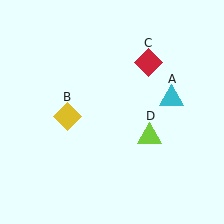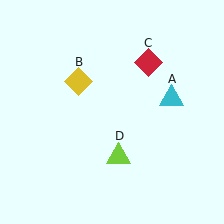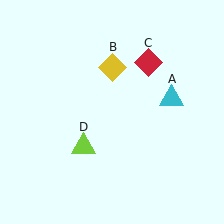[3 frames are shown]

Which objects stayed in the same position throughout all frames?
Cyan triangle (object A) and red diamond (object C) remained stationary.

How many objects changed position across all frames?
2 objects changed position: yellow diamond (object B), lime triangle (object D).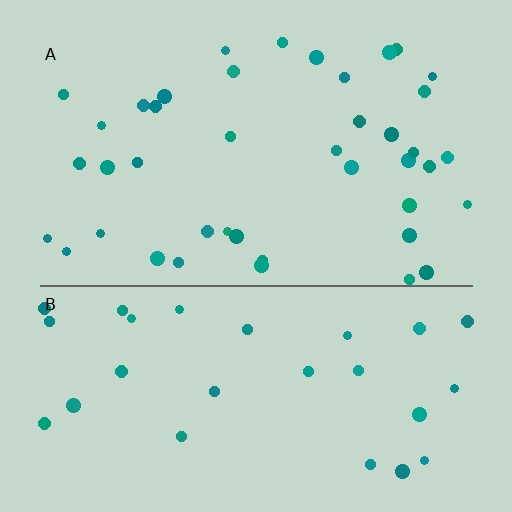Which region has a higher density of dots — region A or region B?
A (the top).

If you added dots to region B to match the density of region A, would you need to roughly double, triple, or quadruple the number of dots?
Approximately double.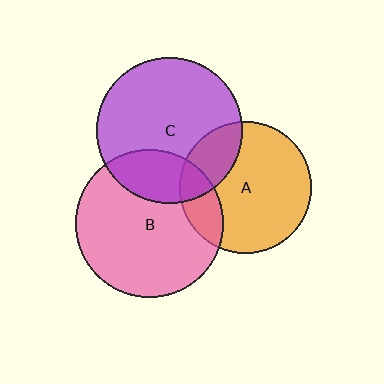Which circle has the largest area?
Circle B (pink).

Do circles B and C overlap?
Yes.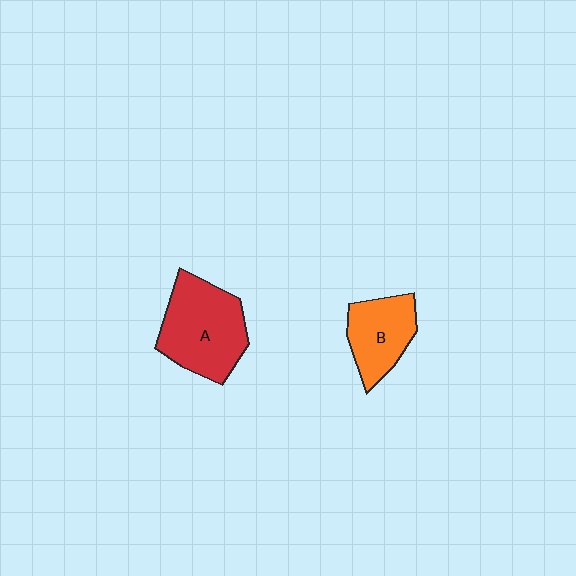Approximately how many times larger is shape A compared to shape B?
Approximately 1.5 times.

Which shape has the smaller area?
Shape B (orange).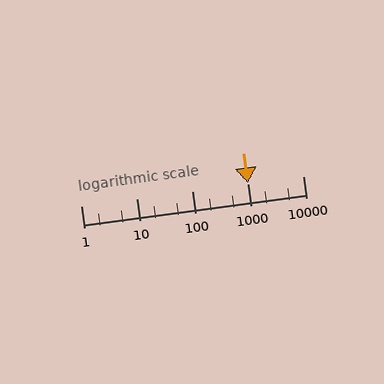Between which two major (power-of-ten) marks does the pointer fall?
The pointer is between 1000 and 10000.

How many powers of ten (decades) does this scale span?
The scale spans 4 decades, from 1 to 10000.